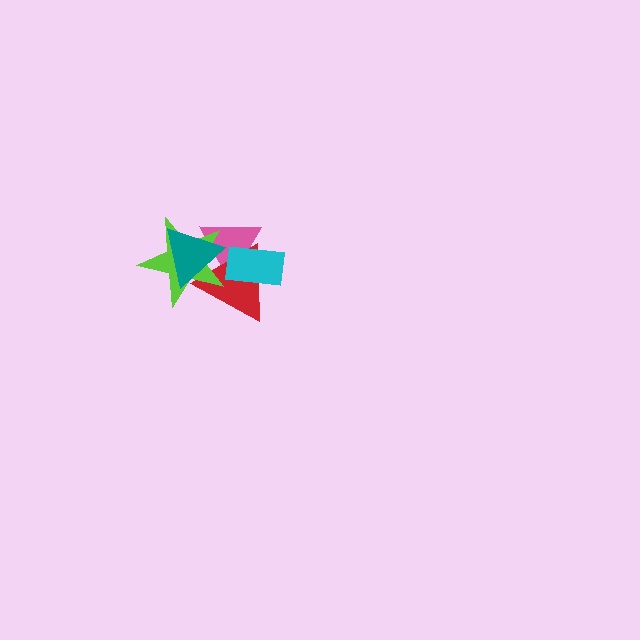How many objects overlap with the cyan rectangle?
2 objects overlap with the cyan rectangle.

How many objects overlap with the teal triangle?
3 objects overlap with the teal triangle.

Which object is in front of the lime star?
The teal triangle is in front of the lime star.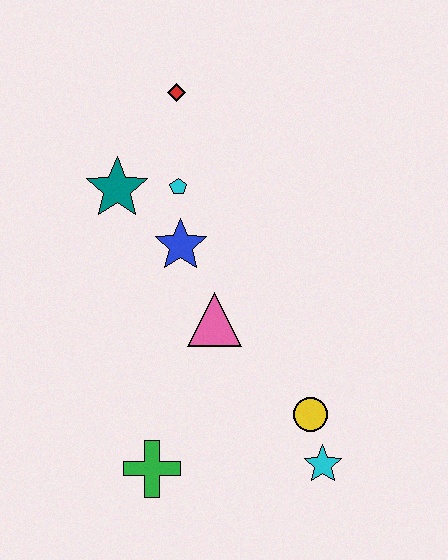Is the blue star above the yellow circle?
Yes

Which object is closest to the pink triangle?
The blue star is closest to the pink triangle.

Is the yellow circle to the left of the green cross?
No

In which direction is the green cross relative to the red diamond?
The green cross is below the red diamond.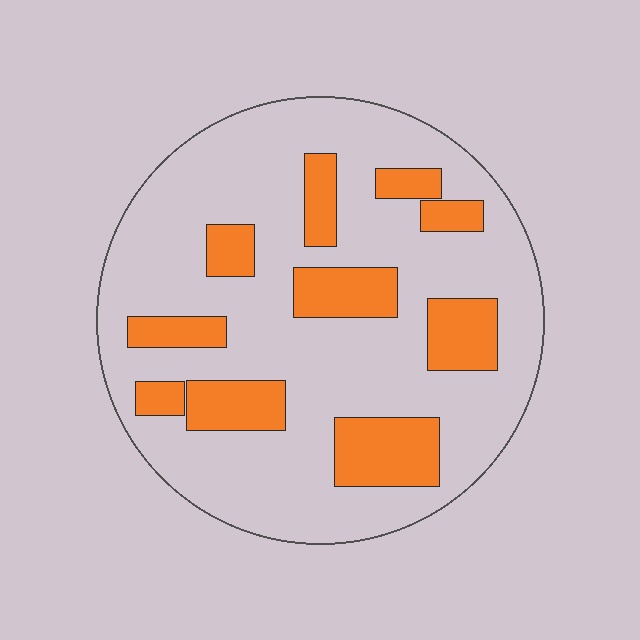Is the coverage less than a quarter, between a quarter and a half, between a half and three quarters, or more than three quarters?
Less than a quarter.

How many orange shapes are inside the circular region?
10.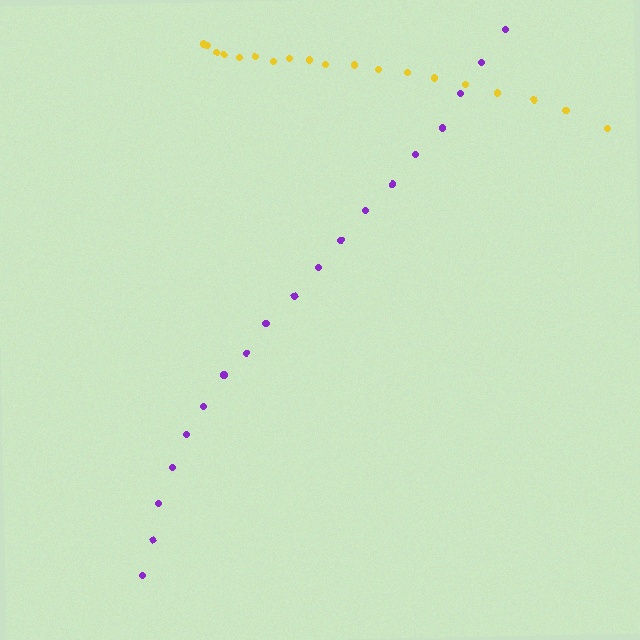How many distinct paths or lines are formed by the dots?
There are 2 distinct paths.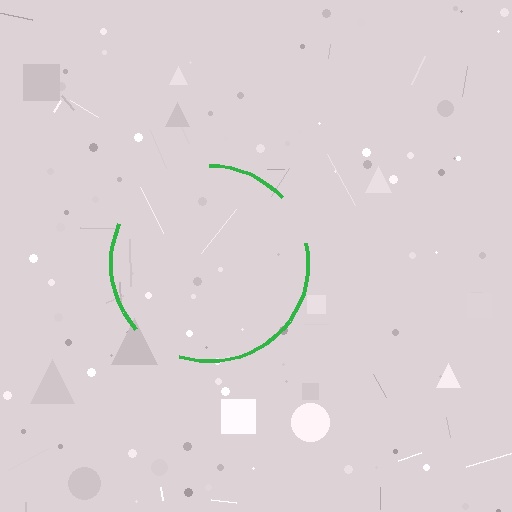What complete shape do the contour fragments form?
The contour fragments form a circle.